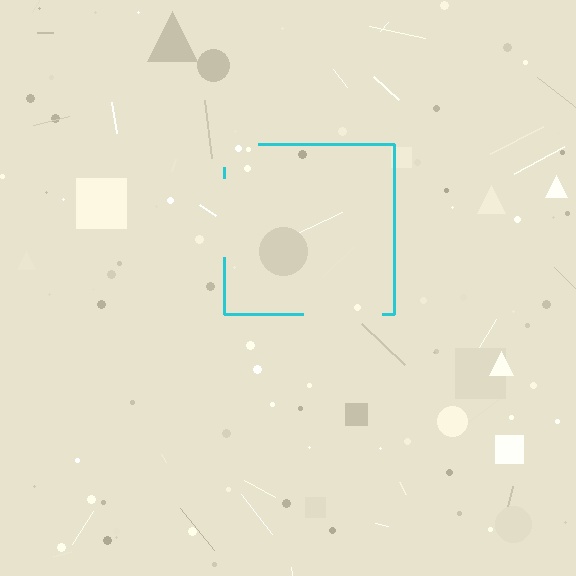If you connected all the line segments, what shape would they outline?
They would outline a square.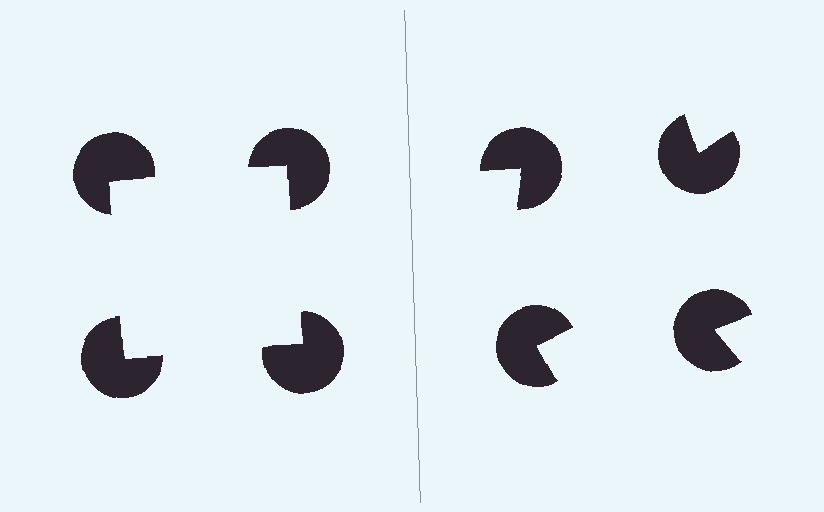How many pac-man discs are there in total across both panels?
8 — 4 on each side.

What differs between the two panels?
The pac-man discs are positioned identically on both sides; only the wedge orientations differ. On the left they align to a square; on the right they are misaligned.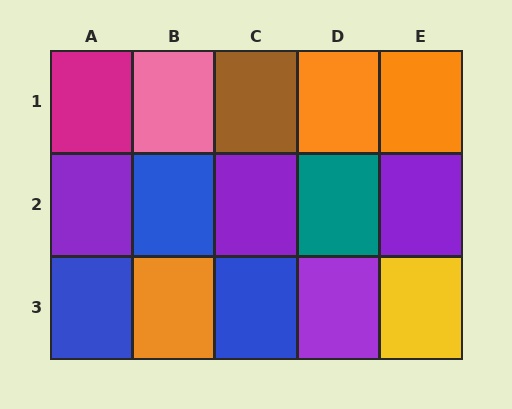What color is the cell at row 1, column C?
Brown.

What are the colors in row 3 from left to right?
Blue, orange, blue, purple, yellow.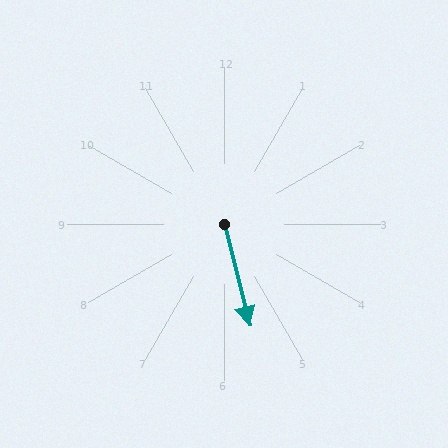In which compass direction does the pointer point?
South.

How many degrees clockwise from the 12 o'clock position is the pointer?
Approximately 166 degrees.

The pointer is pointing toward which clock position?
Roughly 6 o'clock.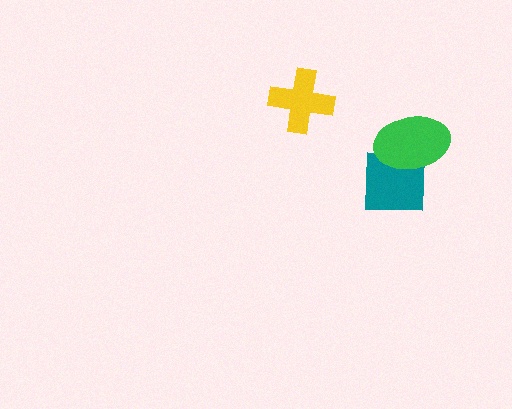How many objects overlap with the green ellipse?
1 object overlaps with the green ellipse.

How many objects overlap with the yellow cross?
0 objects overlap with the yellow cross.